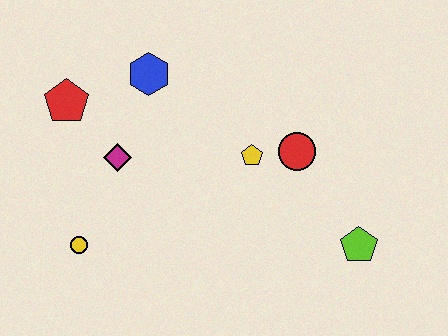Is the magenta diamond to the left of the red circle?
Yes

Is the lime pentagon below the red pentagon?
Yes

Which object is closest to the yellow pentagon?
The red circle is closest to the yellow pentagon.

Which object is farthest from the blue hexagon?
The lime pentagon is farthest from the blue hexagon.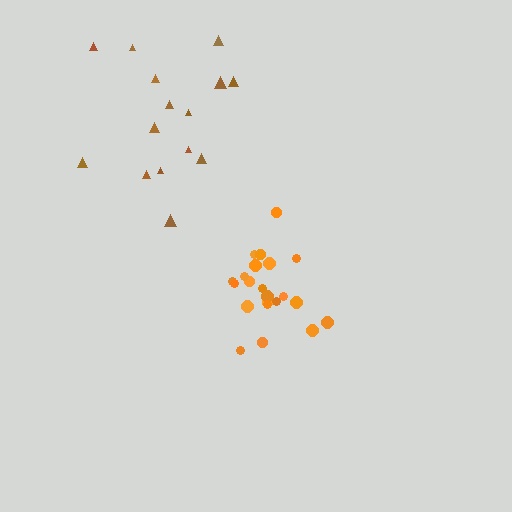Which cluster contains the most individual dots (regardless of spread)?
Orange (22).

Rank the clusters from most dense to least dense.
orange, brown.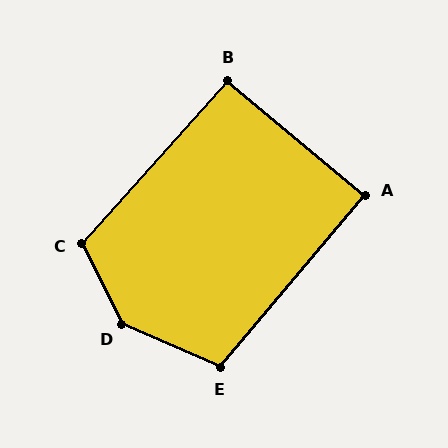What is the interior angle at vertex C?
Approximately 112 degrees (obtuse).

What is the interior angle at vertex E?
Approximately 107 degrees (obtuse).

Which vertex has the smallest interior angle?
A, at approximately 90 degrees.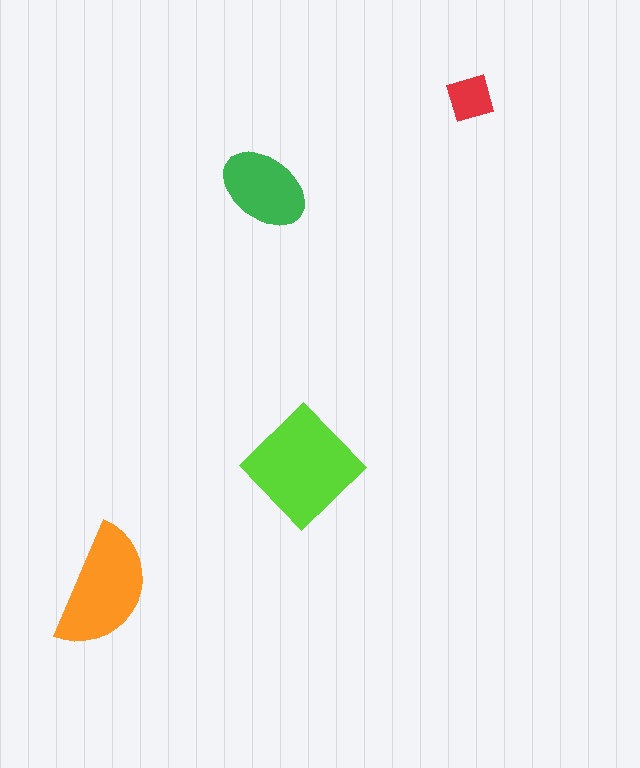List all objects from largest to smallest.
The lime diamond, the orange semicircle, the green ellipse, the red square.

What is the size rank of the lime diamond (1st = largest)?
1st.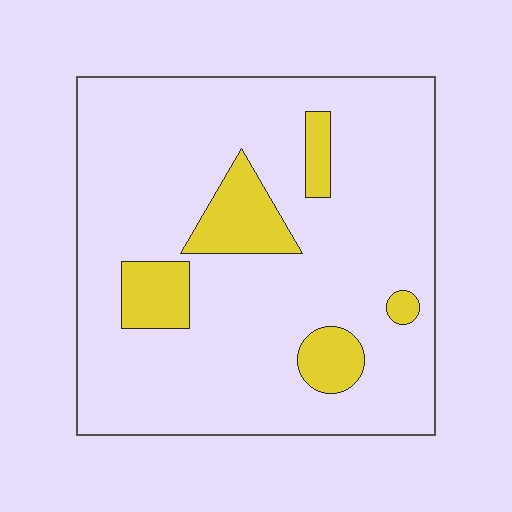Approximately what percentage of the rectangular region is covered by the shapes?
Approximately 15%.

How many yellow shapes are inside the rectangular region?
5.